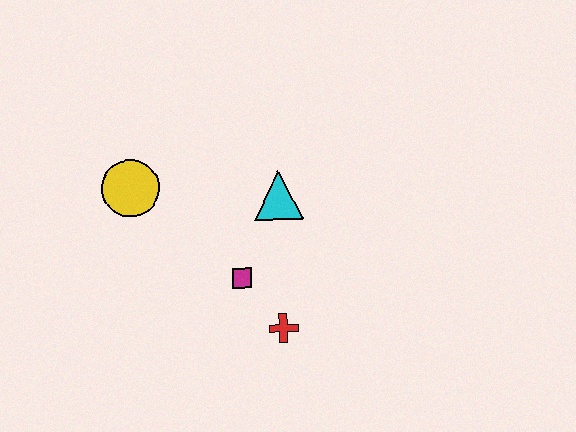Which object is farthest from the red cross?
The yellow circle is farthest from the red cross.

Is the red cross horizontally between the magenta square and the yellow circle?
No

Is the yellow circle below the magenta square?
No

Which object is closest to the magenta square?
The red cross is closest to the magenta square.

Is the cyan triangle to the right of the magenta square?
Yes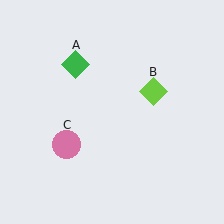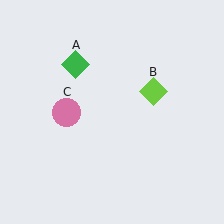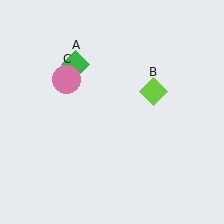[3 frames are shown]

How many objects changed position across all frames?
1 object changed position: pink circle (object C).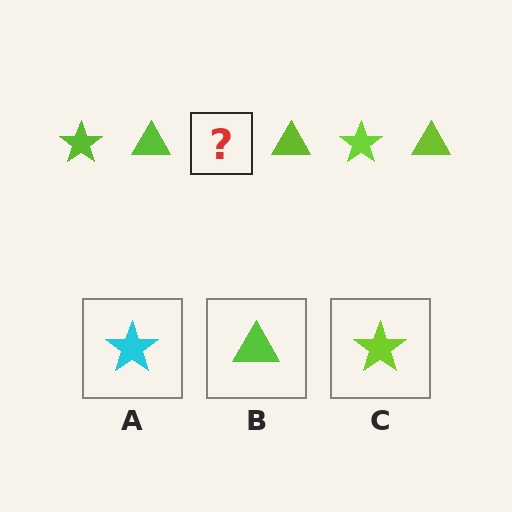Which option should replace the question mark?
Option C.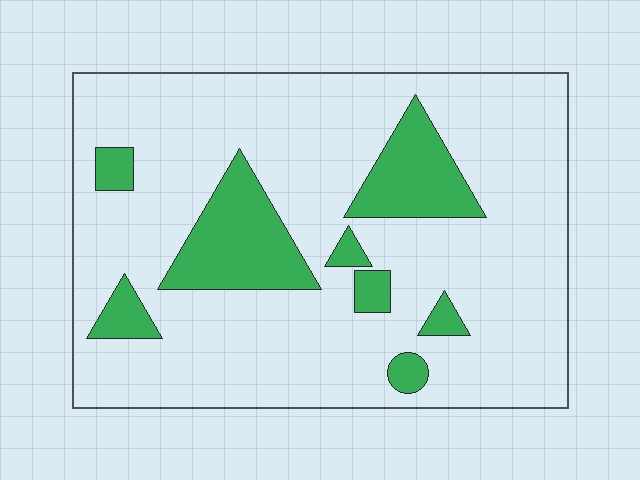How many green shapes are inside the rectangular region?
8.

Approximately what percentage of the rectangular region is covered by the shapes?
Approximately 20%.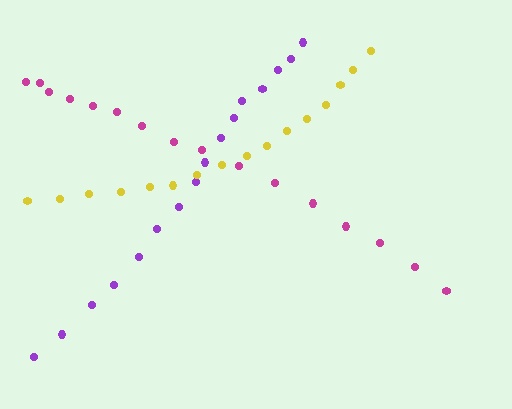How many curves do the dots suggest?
There are 3 distinct paths.